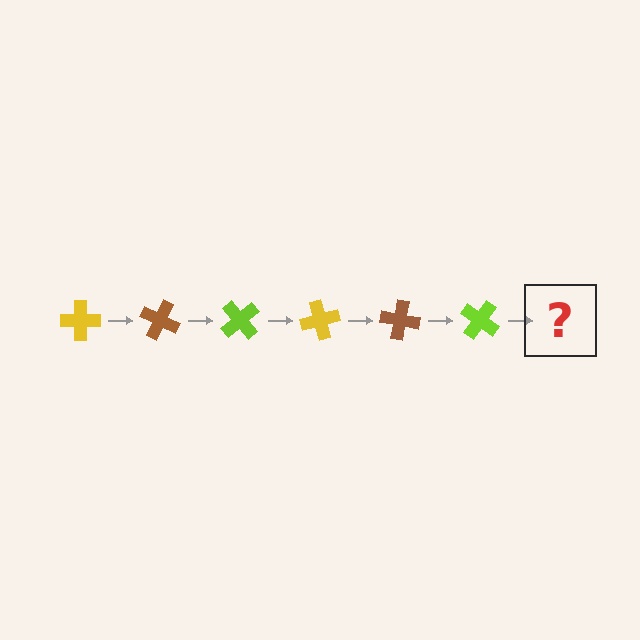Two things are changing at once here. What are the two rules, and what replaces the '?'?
The two rules are that it rotates 25 degrees each step and the color cycles through yellow, brown, and lime. The '?' should be a yellow cross, rotated 150 degrees from the start.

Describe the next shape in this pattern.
It should be a yellow cross, rotated 150 degrees from the start.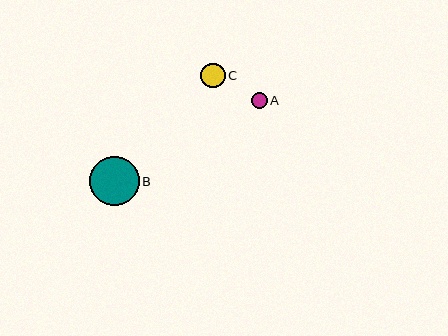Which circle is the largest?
Circle B is the largest with a size of approximately 50 pixels.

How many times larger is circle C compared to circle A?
Circle C is approximately 1.5 times the size of circle A.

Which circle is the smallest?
Circle A is the smallest with a size of approximately 16 pixels.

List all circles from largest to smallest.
From largest to smallest: B, C, A.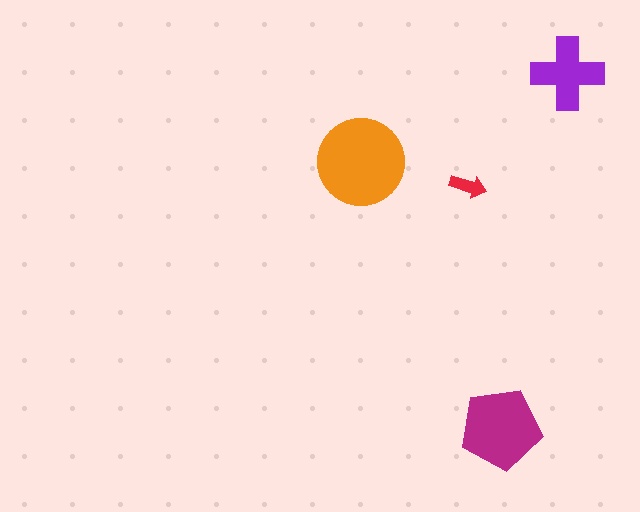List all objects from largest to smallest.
The orange circle, the magenta pentagon, the purple cross, the red arrow.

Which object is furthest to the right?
The purple cross is rightmost.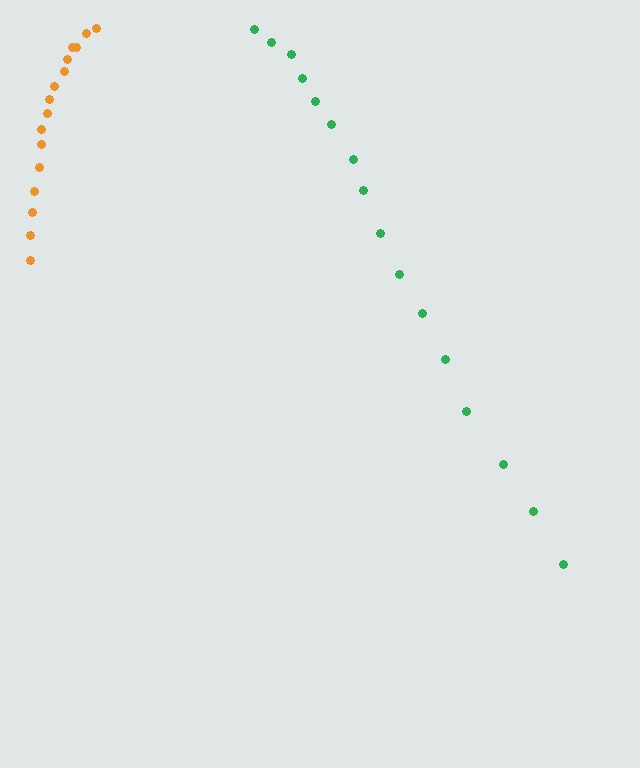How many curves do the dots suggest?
There are 2 distinct paths.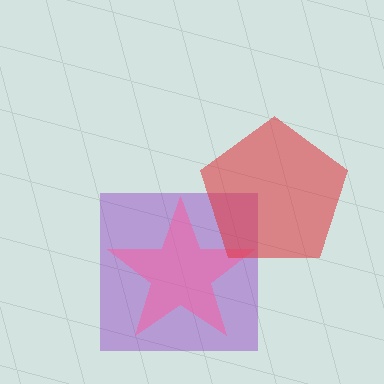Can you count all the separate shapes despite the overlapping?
Yes, there are 3 separate shapes.